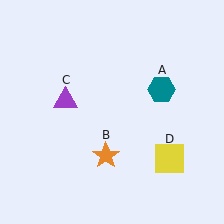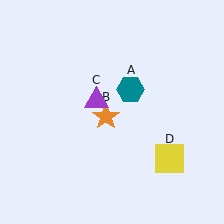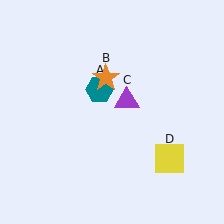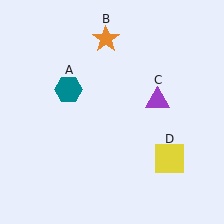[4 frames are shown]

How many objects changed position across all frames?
3 objects changed position: teal hexagon (object A), orange star (object B), purple triangle (object C).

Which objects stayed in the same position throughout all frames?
Yellow square (object D) remained stationary.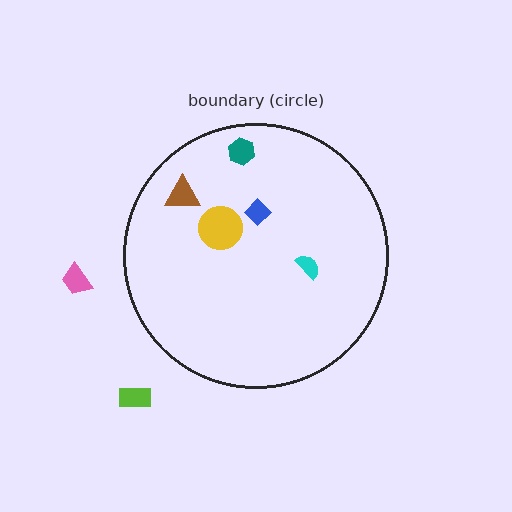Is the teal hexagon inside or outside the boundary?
Inside.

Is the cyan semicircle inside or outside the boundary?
Inside.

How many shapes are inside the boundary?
5 inside, 2 outside.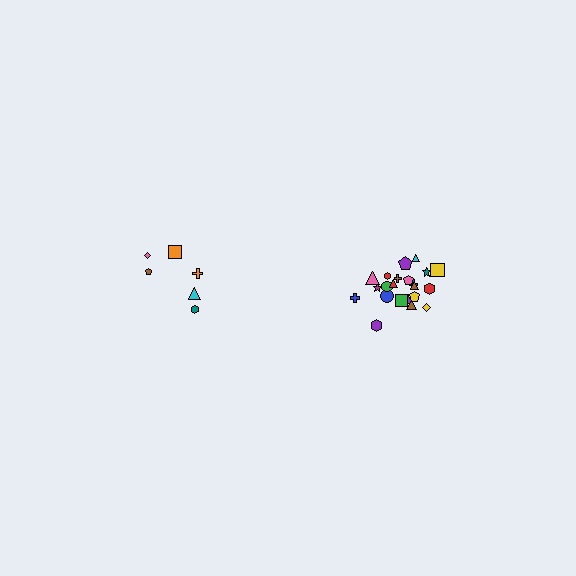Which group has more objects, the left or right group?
The right group.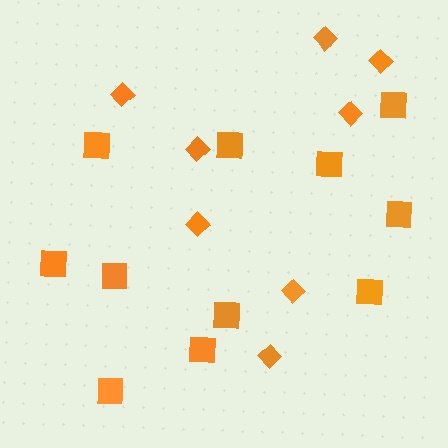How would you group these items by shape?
There are 2 groups: one group of squares (11) and one group of diamonds (8).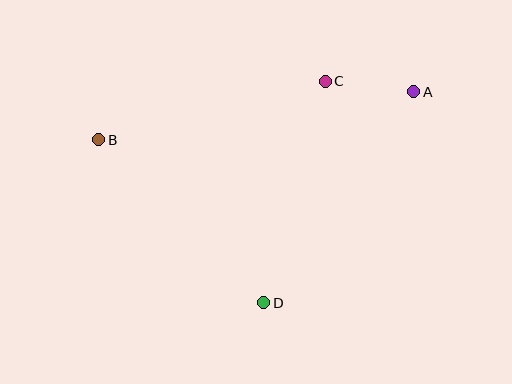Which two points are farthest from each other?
Points A and B are farthest from each other.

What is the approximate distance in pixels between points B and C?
The distance between B and C is approximately 234 pixels.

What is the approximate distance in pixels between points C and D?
The distance between C and D is approximately 230 pixels.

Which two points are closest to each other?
Points A and C are closest to each other.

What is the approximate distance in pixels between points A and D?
The distance between A and D is approximately 259 pixels.